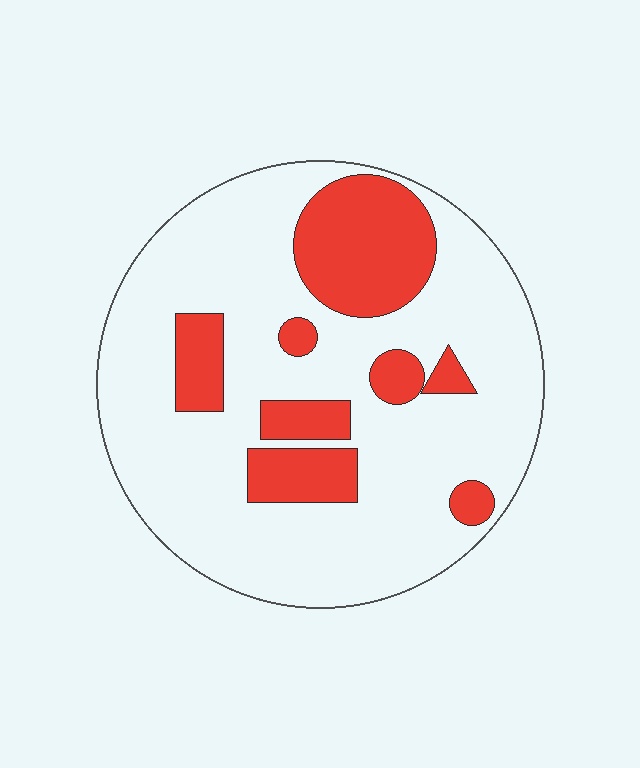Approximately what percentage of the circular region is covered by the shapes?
Approximately 25%.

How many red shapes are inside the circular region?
8.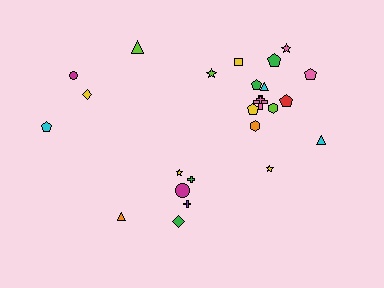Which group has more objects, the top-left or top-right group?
The top-right group.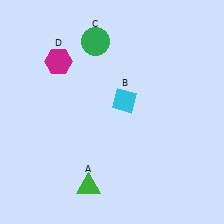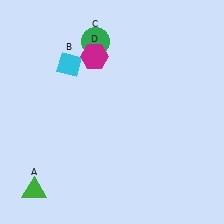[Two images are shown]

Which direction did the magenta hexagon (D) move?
The magenta hexagon (D) moved right.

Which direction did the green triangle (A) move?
The green triangle (A) moved left.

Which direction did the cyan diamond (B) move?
The cyan diamond (B) moved left.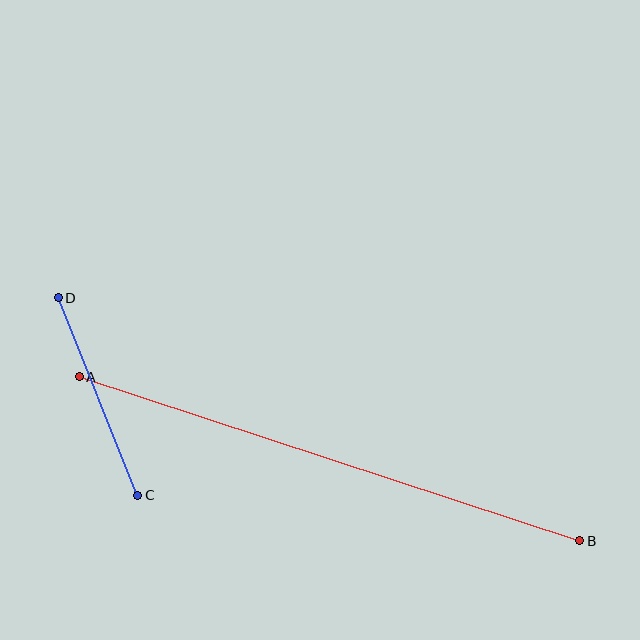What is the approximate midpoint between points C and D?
The midpoint is at approximately (98, 396) pixels.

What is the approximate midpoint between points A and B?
The midpoint is at approximately (329, 459) pixels.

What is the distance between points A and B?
The distance is approximately 527 pixels.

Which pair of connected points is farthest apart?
Points A and B are farthest apart.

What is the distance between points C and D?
The distance is approximately 213 pixels.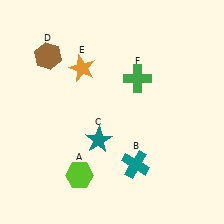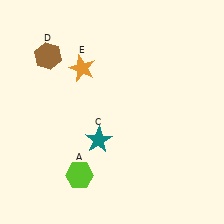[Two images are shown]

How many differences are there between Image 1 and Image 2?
There are 2 differences between the two images.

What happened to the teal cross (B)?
The teal cross (B) was removed in Image 2. It was in the bottom-right area of Image 1.